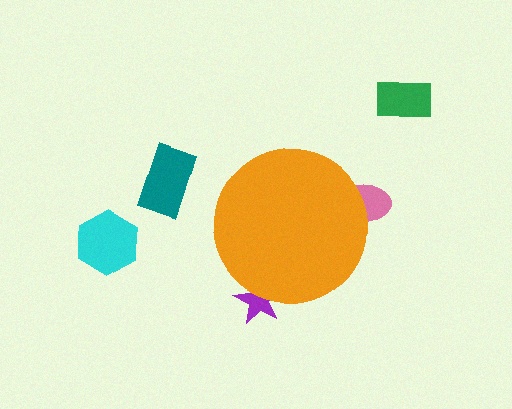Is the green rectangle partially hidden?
No, the green rectangle is fully visible.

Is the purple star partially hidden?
Yes, the purple star is partially hidden behind the orange circle.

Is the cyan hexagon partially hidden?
No, the cyan hexagon is fully visible.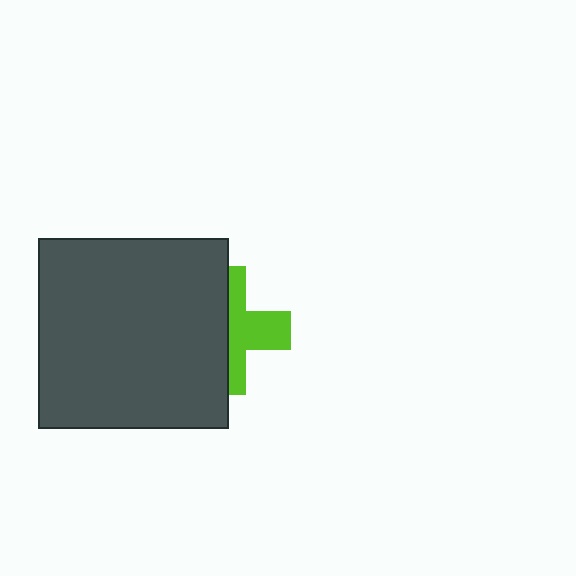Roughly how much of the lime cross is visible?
About half of it is visible (roughly 45%).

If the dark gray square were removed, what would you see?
You would see the complete lime cross.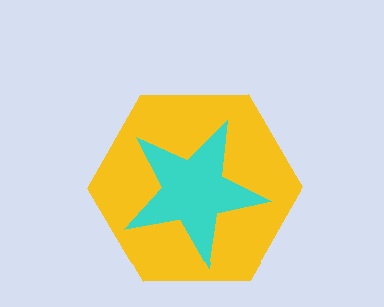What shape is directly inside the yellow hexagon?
The cyan star.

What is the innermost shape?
The cyan star.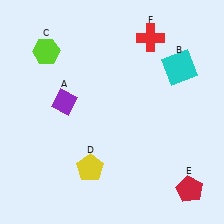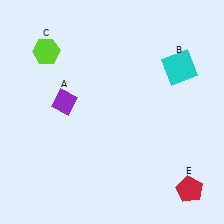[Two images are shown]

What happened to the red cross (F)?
The red cross (F) was removed in Image 2. It was in the top-right area of Image 1.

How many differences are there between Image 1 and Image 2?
There are 2 differences between the two images.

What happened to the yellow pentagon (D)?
The yellow pentagon (D) was removed in Image 2. It was in the bottom-left area of Image 1.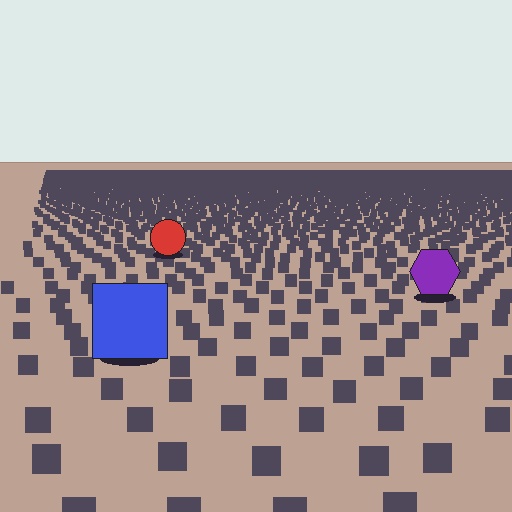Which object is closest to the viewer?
The blue square is closest. The texture marks near it are larger and more spread out.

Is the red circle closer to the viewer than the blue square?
No. The blue square is closer — you can tell from the texture gradient: the ground texture is coarser near it.